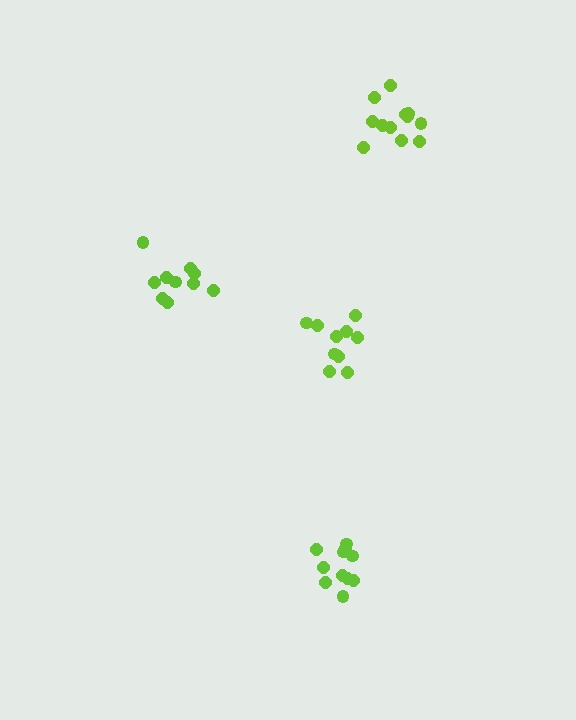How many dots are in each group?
Group 1: 12 dots, Group 2: 11 dots, Group 3: 10 dots, Group 4: 10 dots (43 total).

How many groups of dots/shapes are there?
There are 4 groups.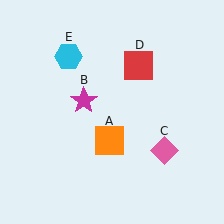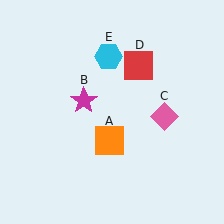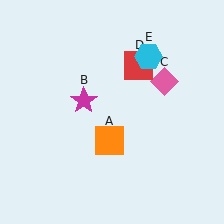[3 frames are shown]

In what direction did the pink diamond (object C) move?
The pink diamond (object C) moved up.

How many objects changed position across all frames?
2 objects changed position: pink diamond (object C), cyan hexagon (object E).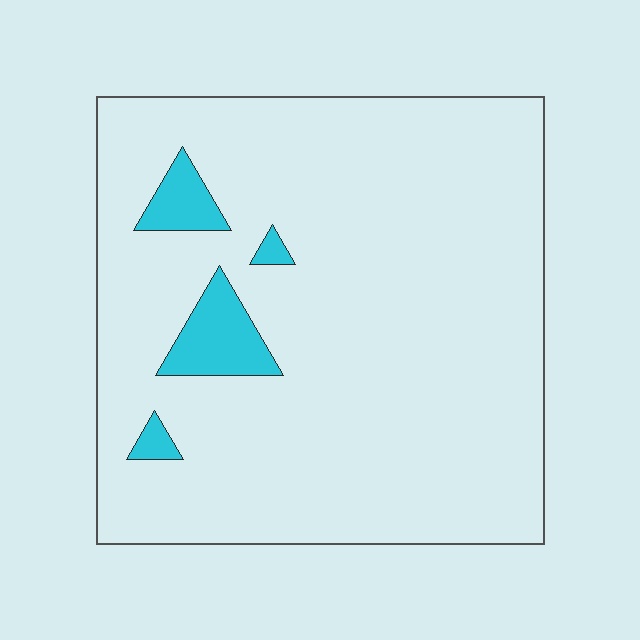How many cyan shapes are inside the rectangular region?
4.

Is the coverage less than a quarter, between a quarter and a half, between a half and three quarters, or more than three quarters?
Less than a quarter.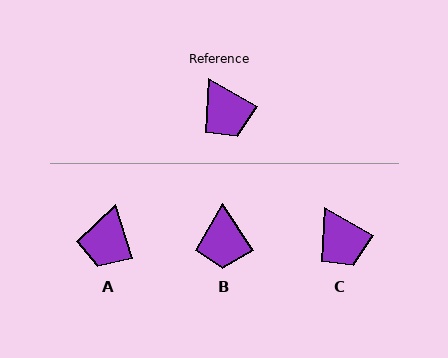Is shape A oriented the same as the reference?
No, it is off by about 43 degrees.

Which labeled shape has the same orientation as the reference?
C.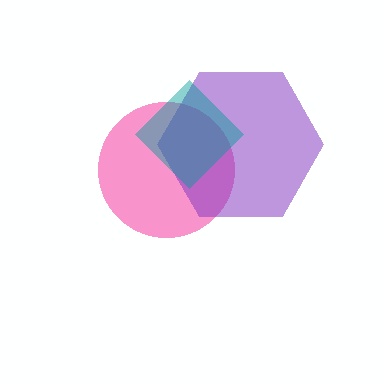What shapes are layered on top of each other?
The layered shapes are: a pink circle, a purple hexagon, a teal diamond.